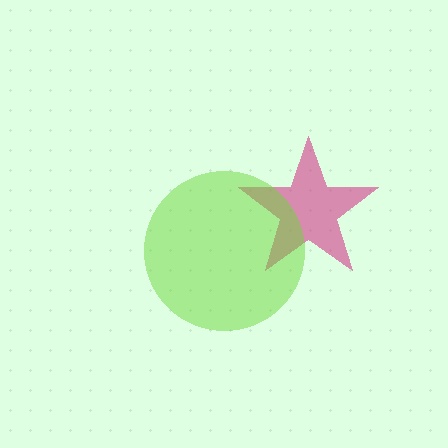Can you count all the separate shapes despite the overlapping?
Yes, there are 2 separate shapes.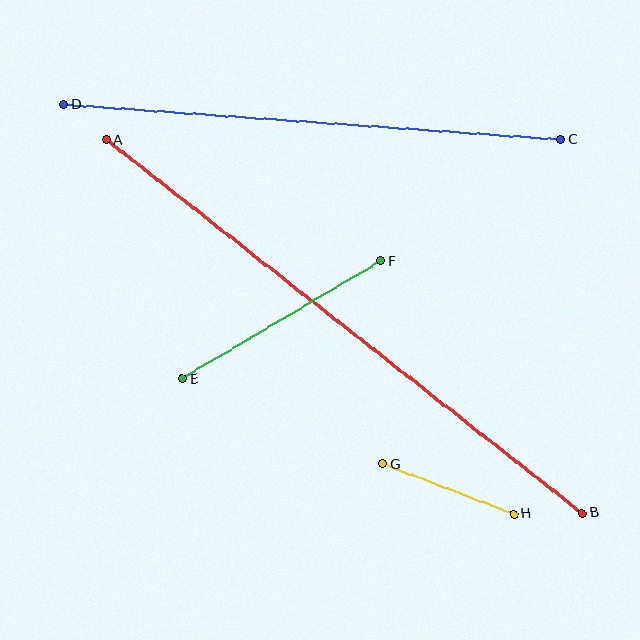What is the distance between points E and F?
The distance is approximately 231 pixels.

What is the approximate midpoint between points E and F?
The midpoint is at approximately (282, 320) pixels.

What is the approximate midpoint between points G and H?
The midpoint is at approximately (448, 489) pixels.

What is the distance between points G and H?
The distance is approximately 140 pixels.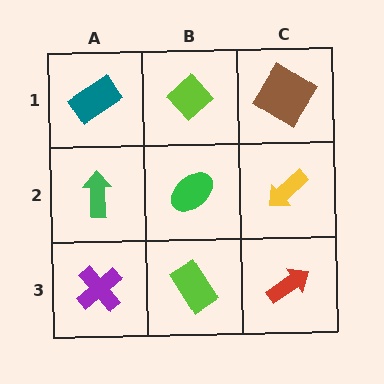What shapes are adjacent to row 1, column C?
A yellow arrow (row 2, column C), a lime diamond (row 1, column B).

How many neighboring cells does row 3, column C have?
2.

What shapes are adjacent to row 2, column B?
A lime diamond (row 1, column B), a lime rectangle (row 3, column B), a green arrow (row 2, column A), a yellow arrow (row 2, column C).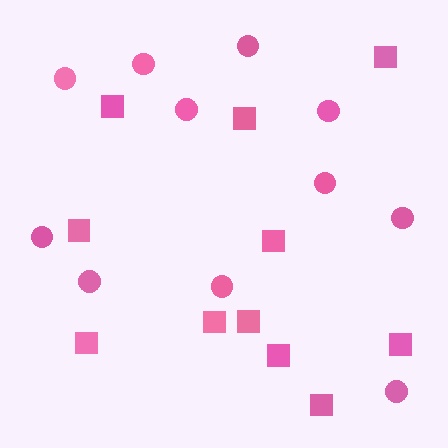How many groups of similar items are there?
There are 2 groups: one group of squares (11) and one group of circles (11).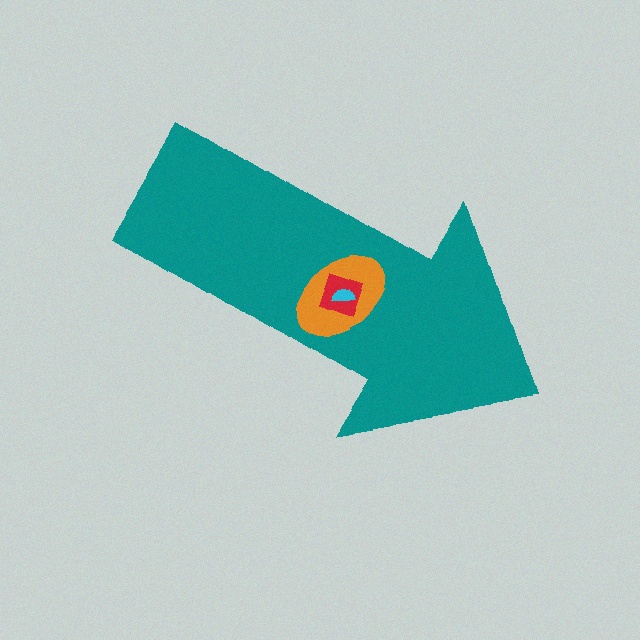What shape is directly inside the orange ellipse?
The red square.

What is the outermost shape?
The teal arrow.